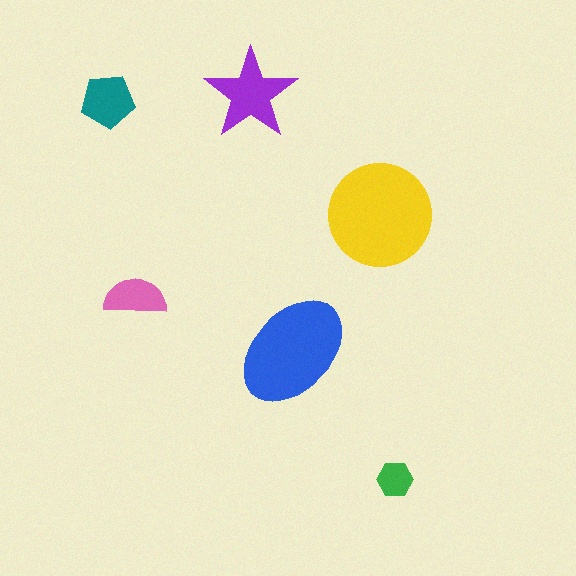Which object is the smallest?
The green hexagon.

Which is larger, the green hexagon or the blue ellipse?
The blue ellipse.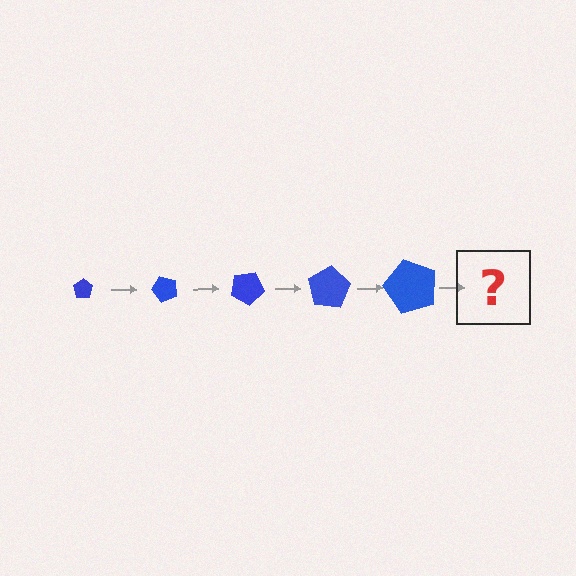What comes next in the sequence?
The next element should be a pentagon, larger than the previous one and rotated 250 degrees from the start.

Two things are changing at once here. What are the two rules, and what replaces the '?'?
The two rules are that the pentagon grows larger each step and it rotates 50 degrees each step. The '?' should be a pentagon, larger than the previous one and rotated 250 degrees from the start.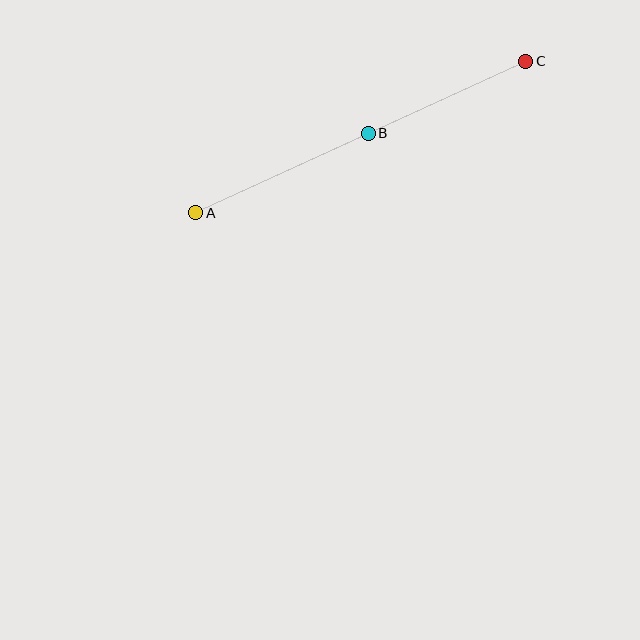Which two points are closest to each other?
Points B and C are closest to each other.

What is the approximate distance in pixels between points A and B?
The distance between A and B is approximately 190 pixels.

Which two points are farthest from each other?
Points A and C are farthest from each other.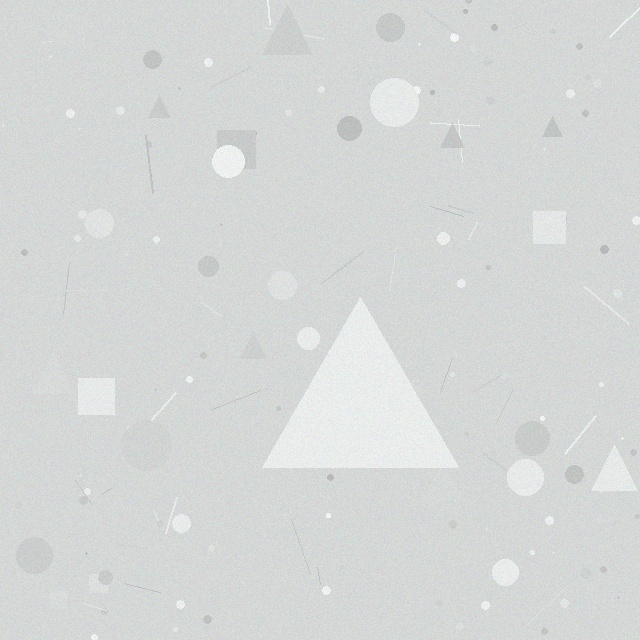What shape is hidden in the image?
A triangle is hidden in the image.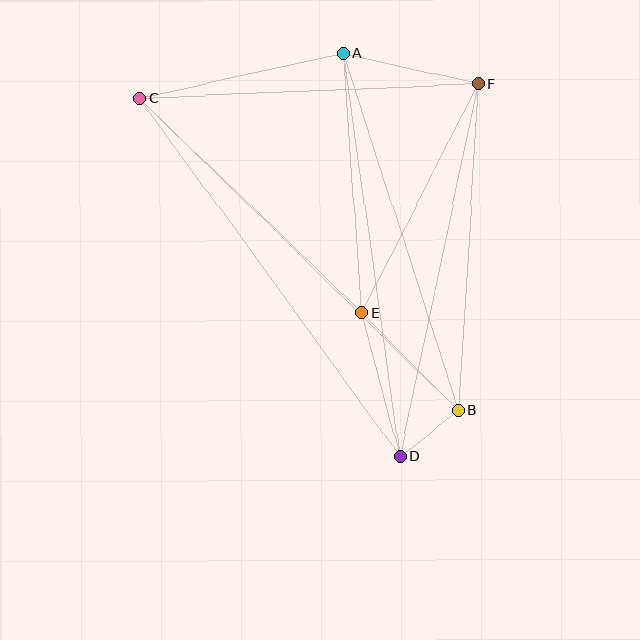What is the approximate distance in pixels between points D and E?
The distance between D and E is approximately 149 pixels.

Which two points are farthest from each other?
Points B and C are farthest from each other.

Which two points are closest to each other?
Points B and D are closest to each other.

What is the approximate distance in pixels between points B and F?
The distance between B and F is approximately 327 pixels.